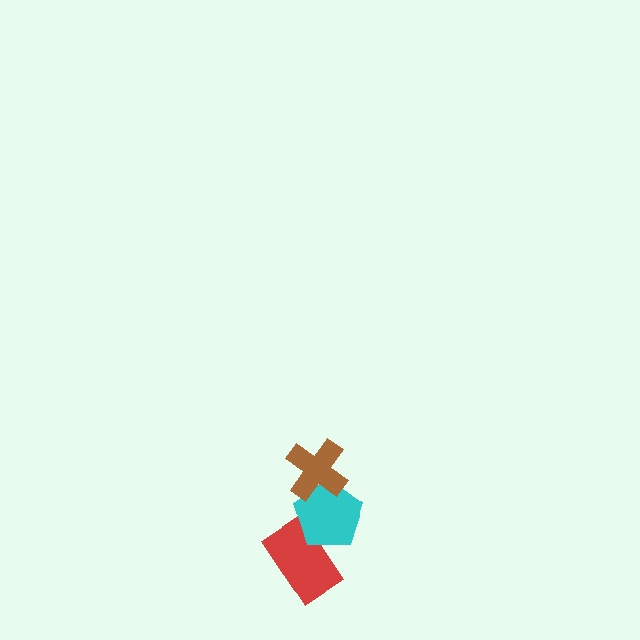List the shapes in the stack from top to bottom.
From top to bottom: the brown cross, the cyan pentagon, the red rectangle.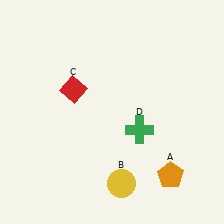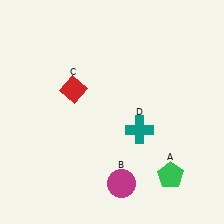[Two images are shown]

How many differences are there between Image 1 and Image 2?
There are 3 differences between the two images.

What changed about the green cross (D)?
In Image 1, D is green. In Image 2, it changed to teal.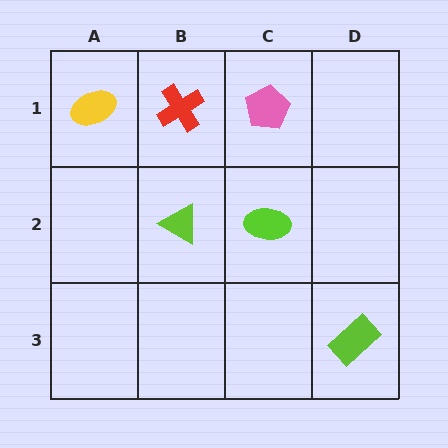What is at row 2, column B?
A lime triangle.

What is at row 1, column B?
A red cross.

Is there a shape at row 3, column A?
No, that cell is empty.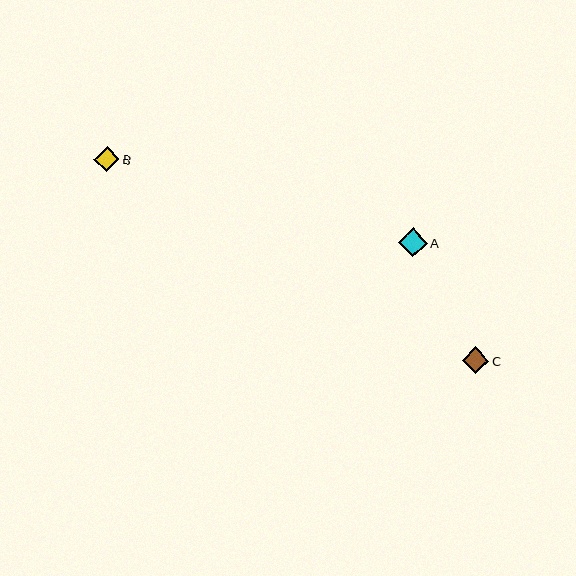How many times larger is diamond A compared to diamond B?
Diamond A is approximately 1.2 times the size of diamond B.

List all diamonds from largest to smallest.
From largest to smallest: A, C, B.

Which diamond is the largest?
Diamond A is the largest with a size of approximately 29 pixels.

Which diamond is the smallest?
Diamond B is the smallest with a size of approximately 25 pixels.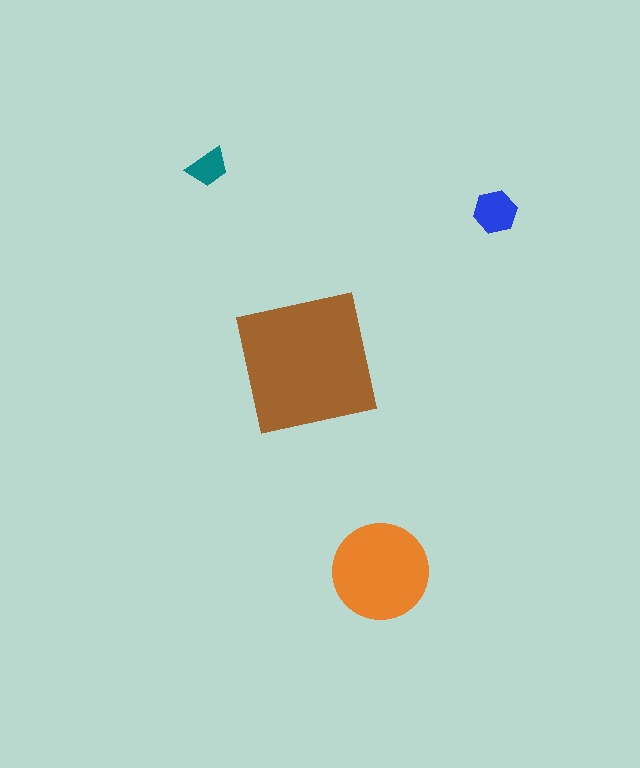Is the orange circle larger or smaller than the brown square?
Smaller.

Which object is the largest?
The brown square.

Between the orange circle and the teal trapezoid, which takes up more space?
The orange circle.